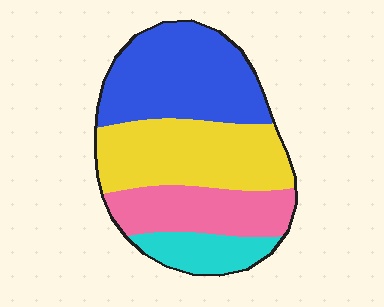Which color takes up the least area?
Cyan, at roughly 10%.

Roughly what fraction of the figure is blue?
Blue takes up about one third (1/3) of the figure.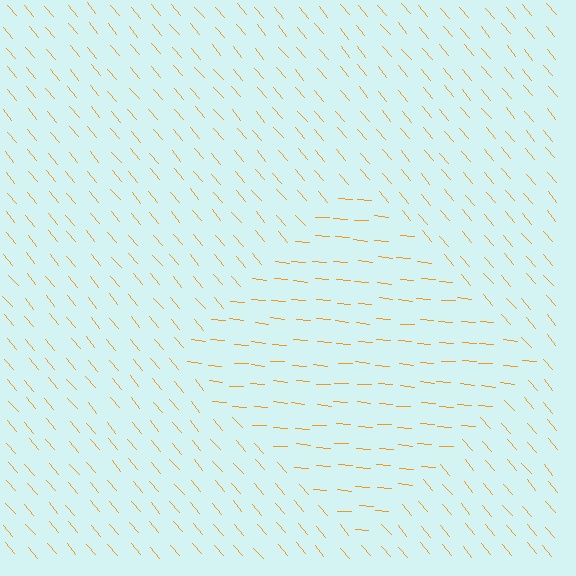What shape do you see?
I see a diamond.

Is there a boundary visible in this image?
Yes, there is a texture boundary formed by a change in line orientation.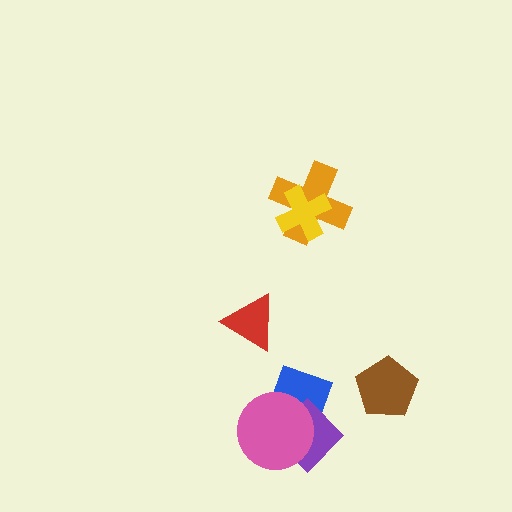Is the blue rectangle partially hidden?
Yes, it is partially covered by another shape.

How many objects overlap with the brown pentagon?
0 objects overlap with the brown pentagon.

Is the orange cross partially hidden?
Yes, it is partially covered by another shape.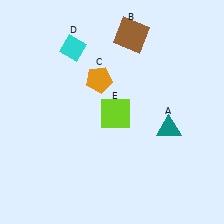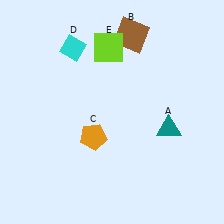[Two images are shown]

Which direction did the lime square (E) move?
The lime square (E) moved up.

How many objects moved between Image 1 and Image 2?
2 objects moved between the two images.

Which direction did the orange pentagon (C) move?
The orange pentagon (C) moved down.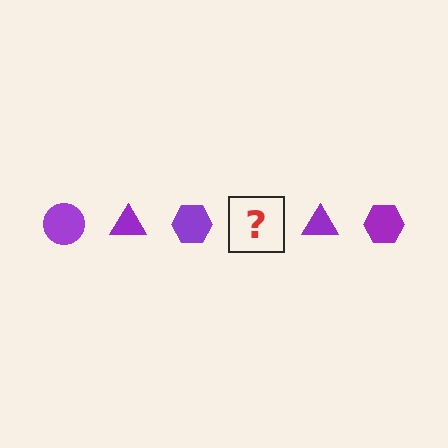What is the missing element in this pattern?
The missing element is a purple circle.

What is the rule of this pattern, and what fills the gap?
The rule is that the pattern cycles through circle, triangle, hexagon shapes in purple. The gap should be filled with a purple circle.